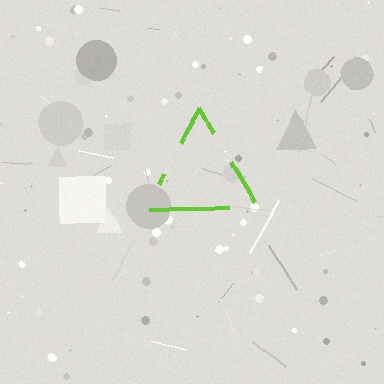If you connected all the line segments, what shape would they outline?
They would outline a triangle.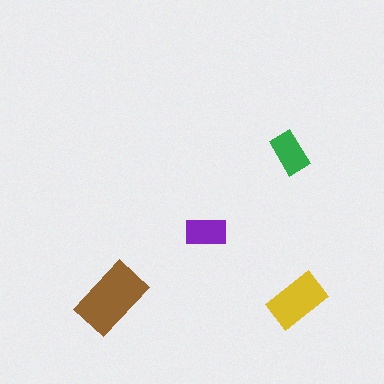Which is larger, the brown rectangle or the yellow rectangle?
The brown one.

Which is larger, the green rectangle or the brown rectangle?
The brown one.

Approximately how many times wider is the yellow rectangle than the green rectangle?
About 1.5 times wider.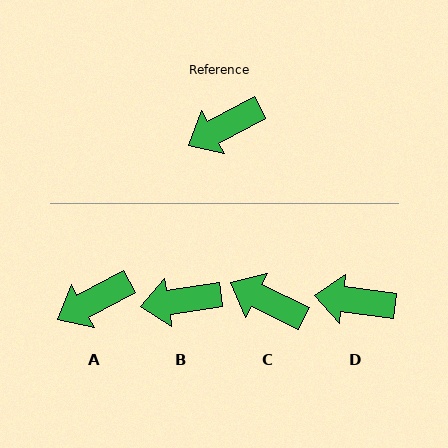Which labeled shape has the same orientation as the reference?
A.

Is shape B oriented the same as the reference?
No, it is off by about 20 degrees.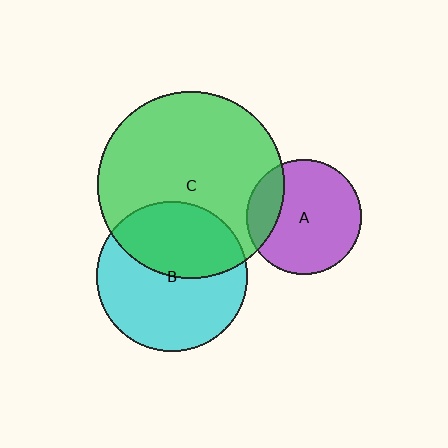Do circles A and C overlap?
Yes.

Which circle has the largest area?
Circle C (green).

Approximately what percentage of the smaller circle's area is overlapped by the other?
Approximately 20%.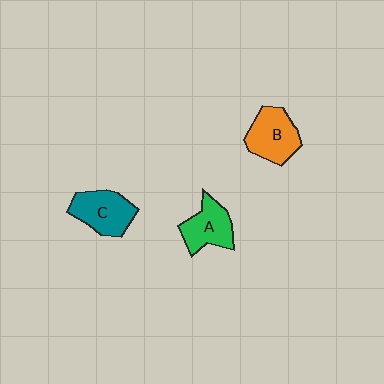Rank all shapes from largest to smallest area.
From largest to smallest: C (teal), B (orange), A (green).